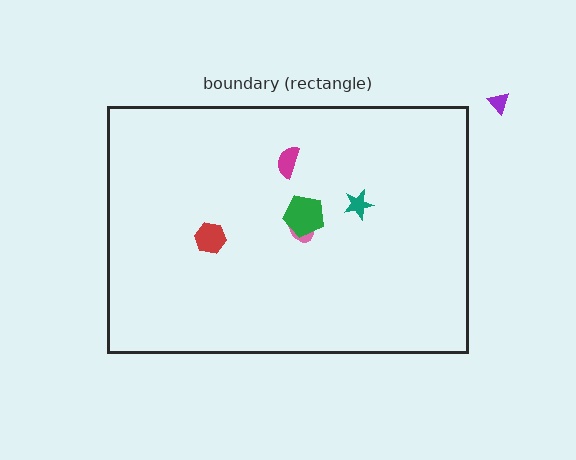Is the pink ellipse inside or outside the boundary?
Inside.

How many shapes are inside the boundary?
5 inside, 1 outside.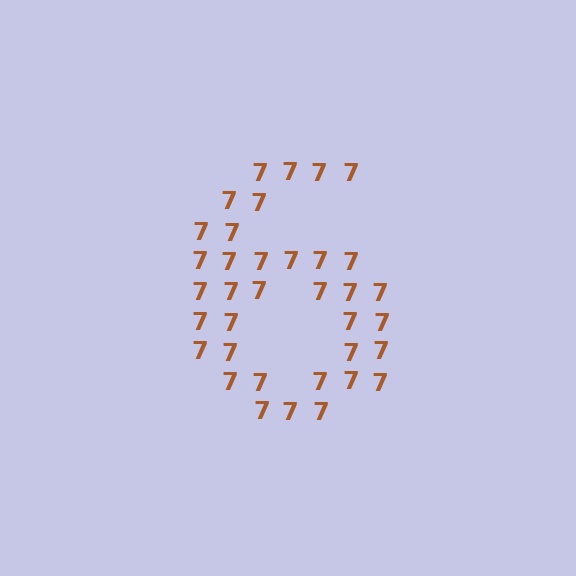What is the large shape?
The large shape is the digit 6.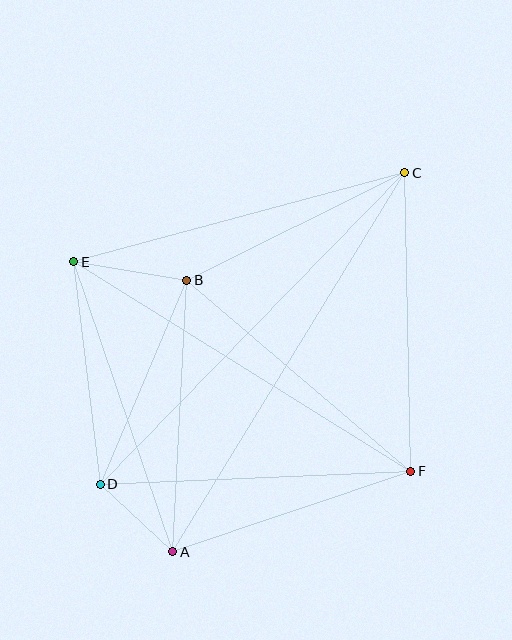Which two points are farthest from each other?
Points A and C are farthest from each other.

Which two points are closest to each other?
Points A and D are closest to each other.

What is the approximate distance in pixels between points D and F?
The distance between D and F is approximately 311 pixels.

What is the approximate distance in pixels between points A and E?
The distance between A and E is approximately 306 pixels.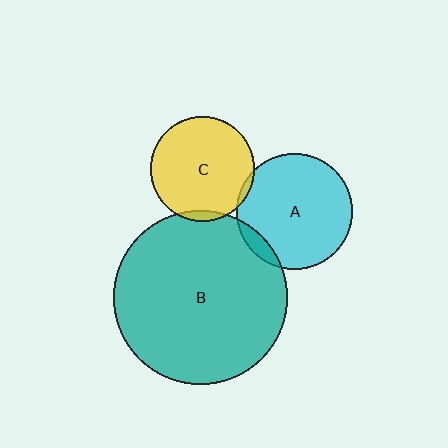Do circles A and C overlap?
Yes.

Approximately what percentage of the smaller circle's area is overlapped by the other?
Approximately 5%.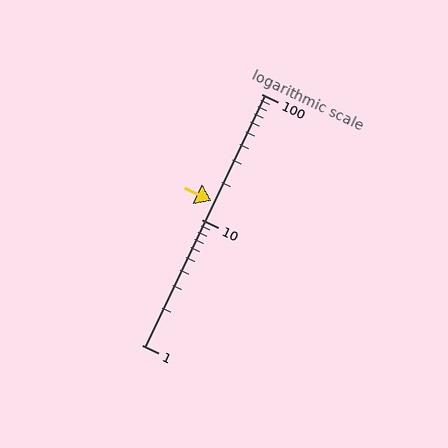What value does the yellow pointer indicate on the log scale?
The pointer indicates approximately 14.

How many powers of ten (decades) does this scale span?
The scale spans 2 decades, from 1 to 100.